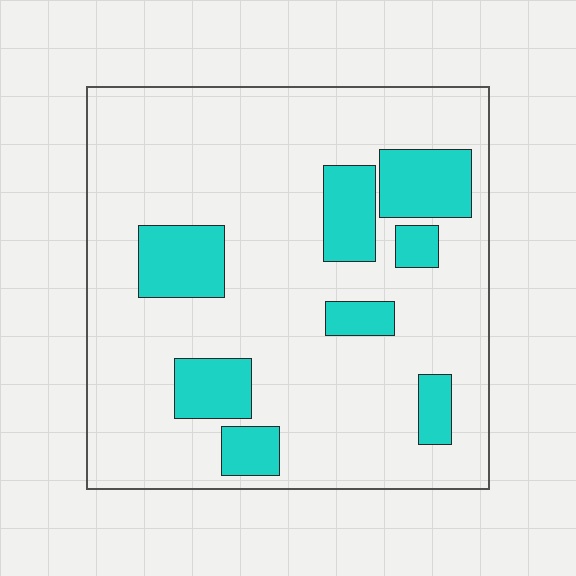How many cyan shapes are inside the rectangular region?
8.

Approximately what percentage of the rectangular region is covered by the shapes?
Approximately 20%.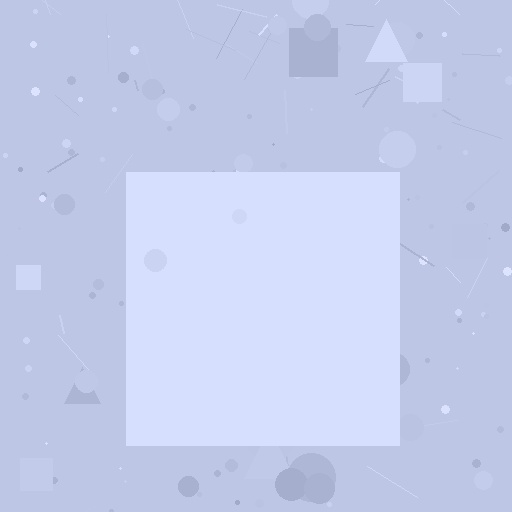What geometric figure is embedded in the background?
A square is embedded in the background.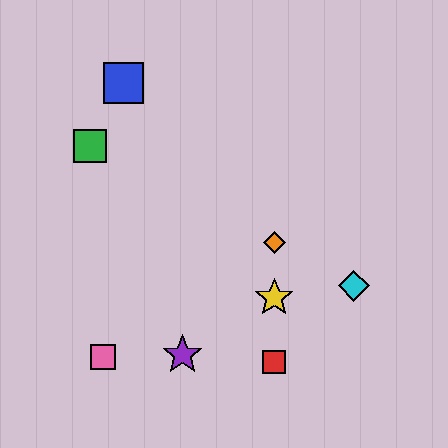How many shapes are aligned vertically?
3 shapes (the red square, the yellow star, the orange diamond) are aligned vertically.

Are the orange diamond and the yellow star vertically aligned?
Yes, both are at x≈274.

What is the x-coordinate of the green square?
The green square is at x≈90.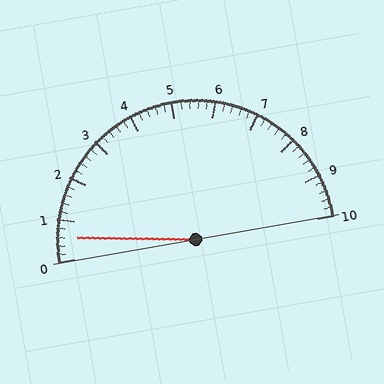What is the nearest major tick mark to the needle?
The nearest major tick mark is 1.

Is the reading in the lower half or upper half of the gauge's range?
The reading is in the lower half of the range (0 to 10).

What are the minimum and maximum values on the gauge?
The gauge ranges from 0 to 10.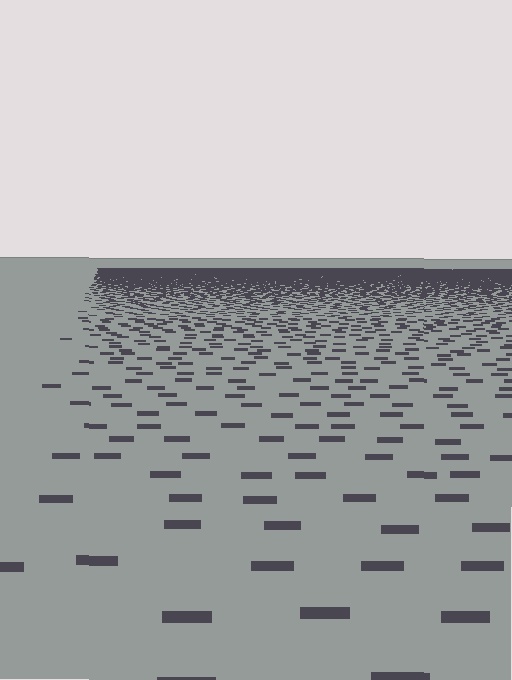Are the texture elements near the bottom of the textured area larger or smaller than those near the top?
Larger. Near the bottom, elements are closer to the viewer and appear at a bigger on-screen size.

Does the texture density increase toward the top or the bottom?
Density increases toward the top.